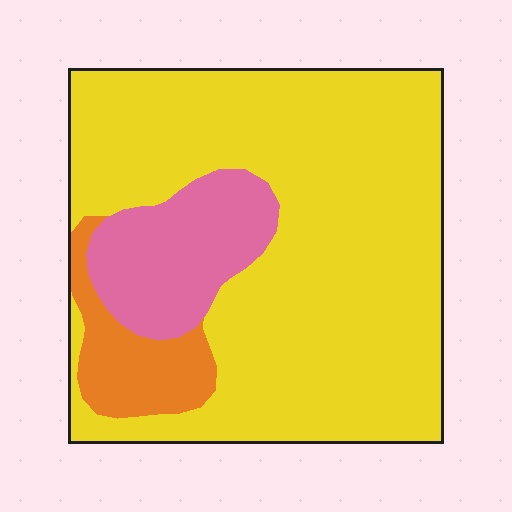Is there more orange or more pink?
Pink.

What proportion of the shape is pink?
Pink covers about 15% of the shape.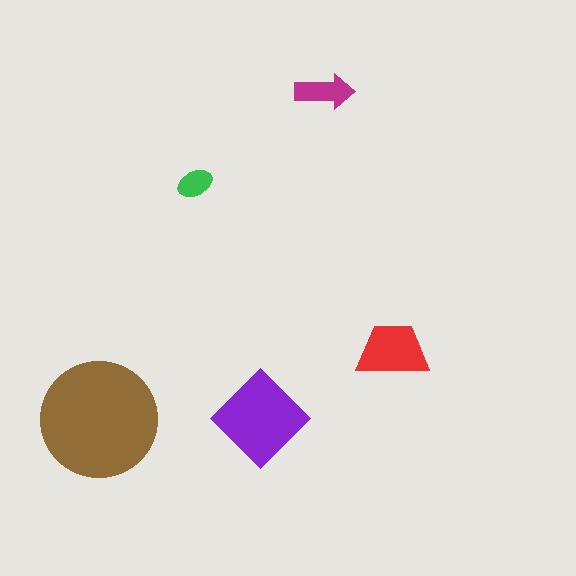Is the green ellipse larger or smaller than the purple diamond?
Smaller.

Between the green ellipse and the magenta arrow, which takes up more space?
The magenta arrow.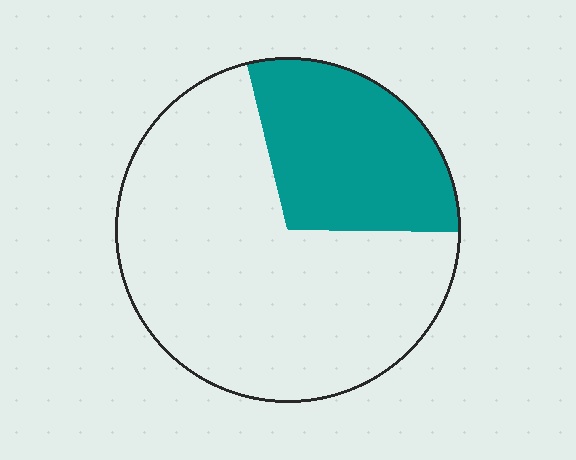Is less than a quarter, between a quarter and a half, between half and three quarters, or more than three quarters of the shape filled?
Between a quarter and a half.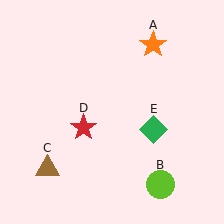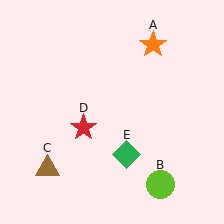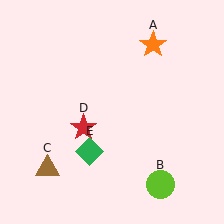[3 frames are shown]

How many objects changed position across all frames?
1 object changed position: green diamond (object E).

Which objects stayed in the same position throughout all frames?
Orange star (object A) and lime circle (object B) and brown triangle (object C) and red star (object D) remained stationary.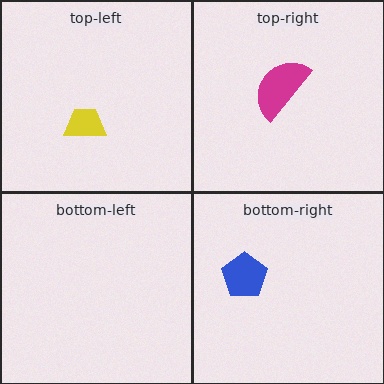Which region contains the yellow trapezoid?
The top-left region.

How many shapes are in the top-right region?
1.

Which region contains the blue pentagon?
The bottom-right region.